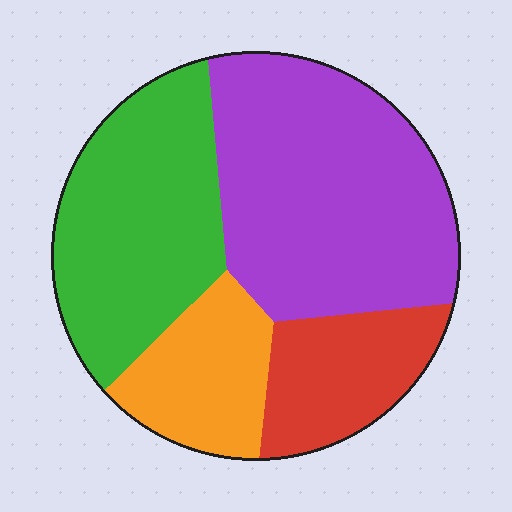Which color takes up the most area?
Purple, at roughly 40%.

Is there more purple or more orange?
Purple.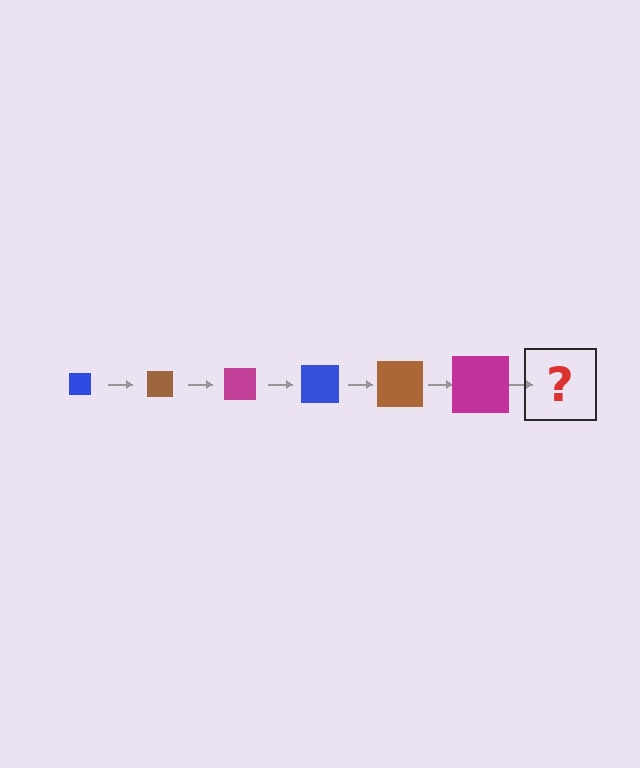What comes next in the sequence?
The next element should be a blue square, larger than the previous one.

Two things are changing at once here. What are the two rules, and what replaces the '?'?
The two rules are that the square grows larger each step and the color cycles through blue, brown, and magenta. The '?' should be a blue square, larger than the previous one.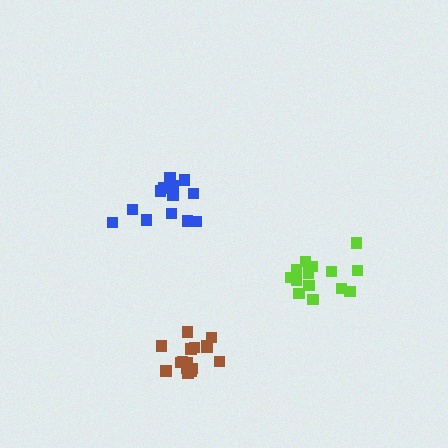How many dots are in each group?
Group 1: 13 dots, Group 2: 14 dots, Group 3: 16 dots (43 total).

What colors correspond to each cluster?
The clusters are colored: blue, lime, brown.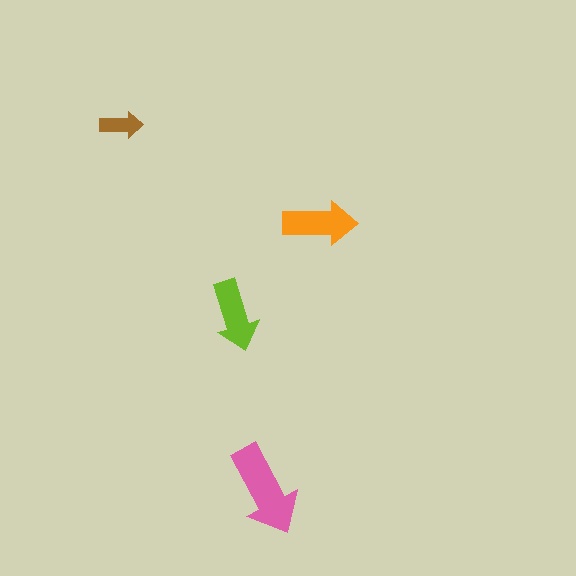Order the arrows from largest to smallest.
the pink one, the orange one, the lime one, the brown one.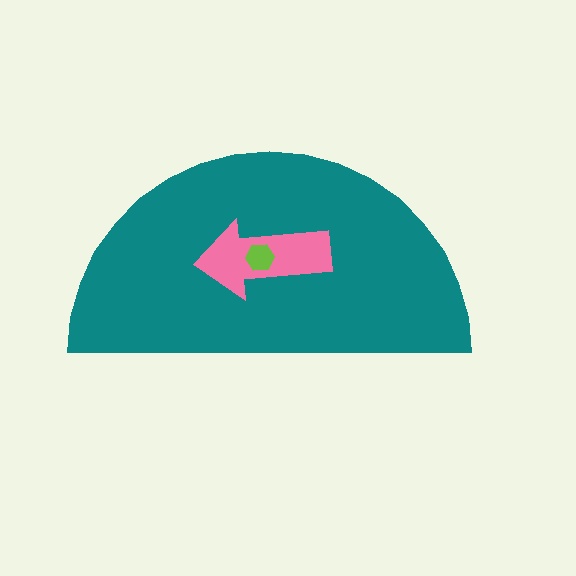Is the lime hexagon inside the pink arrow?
Yes.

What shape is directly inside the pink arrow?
The lime hexagon.